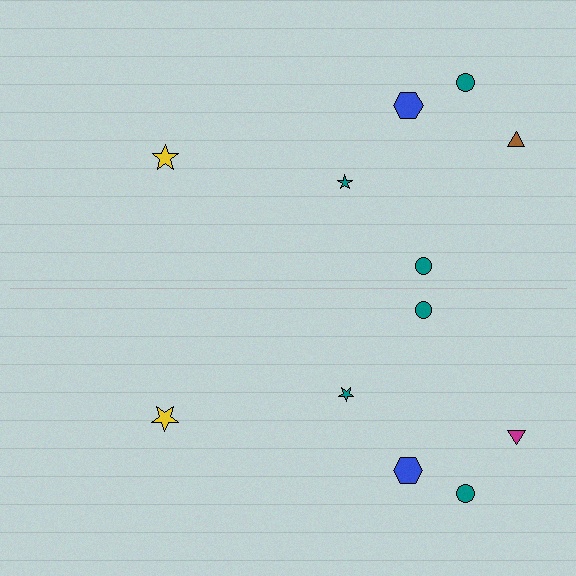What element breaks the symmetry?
The magenta triangle on the bottom side breaks the symmetry — its mirror counterpart is brown.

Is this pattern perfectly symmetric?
No, the pattern is not perfectly symmetric. The magenta triangle on the bottom side breaks the symmetry — its mirror counterpart is brown.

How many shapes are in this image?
There are 12 shapes in this image.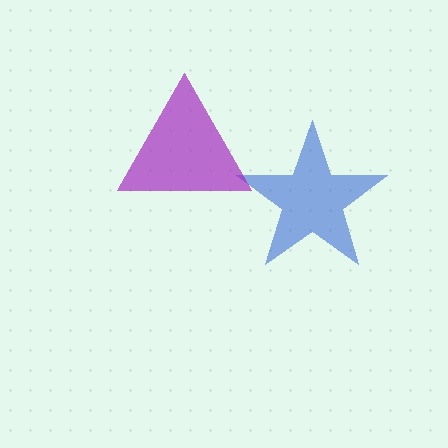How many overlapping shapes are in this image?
There are 2 overlapping shapes in the image.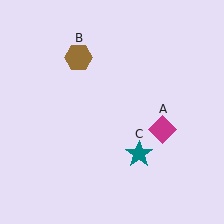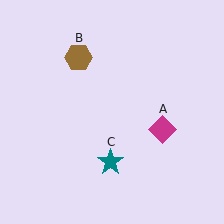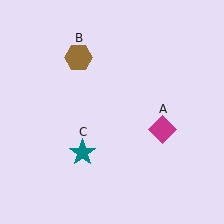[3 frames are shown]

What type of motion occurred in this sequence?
The teal star (object C) rotated clockwise around the center of the scene.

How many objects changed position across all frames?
1 object changed position: teal star (object C).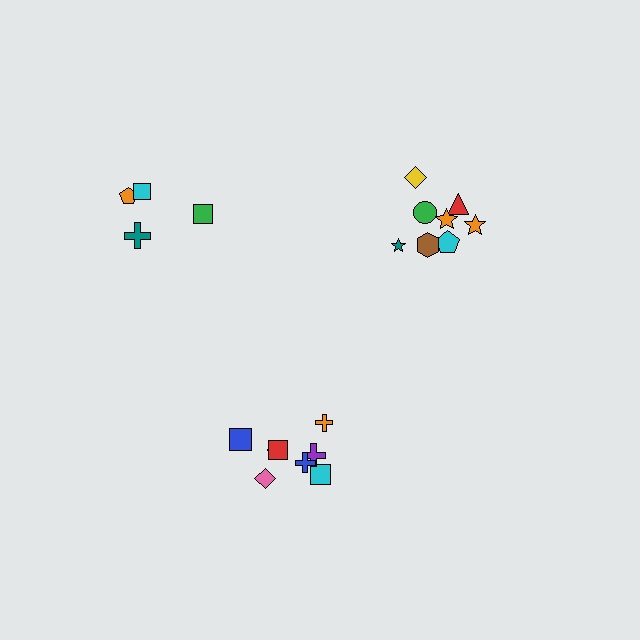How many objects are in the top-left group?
There are 4 objects.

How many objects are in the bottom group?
There are 8 objects.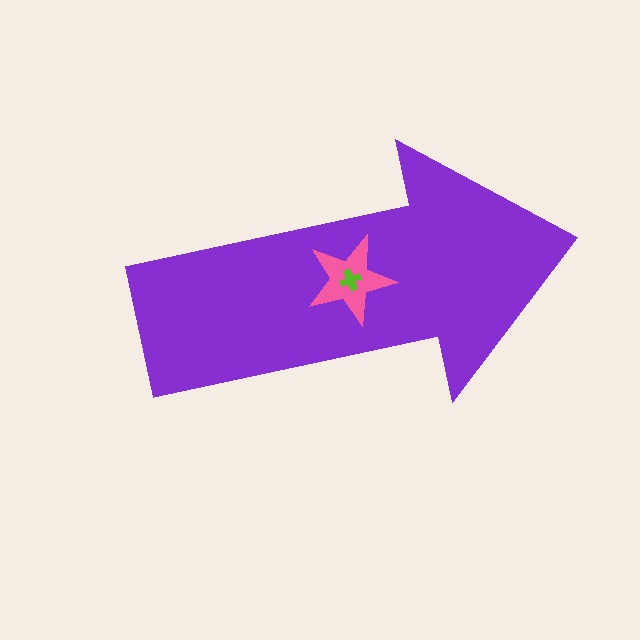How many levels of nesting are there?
3.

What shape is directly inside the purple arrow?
The pink star.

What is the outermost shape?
The purple arrow.